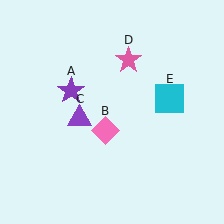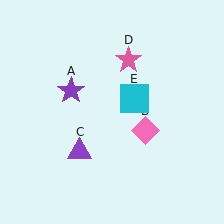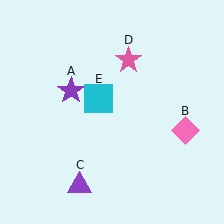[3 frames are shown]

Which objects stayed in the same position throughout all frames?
Purple star (object A) and pink star (object D) remained stationary.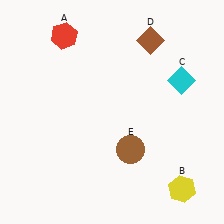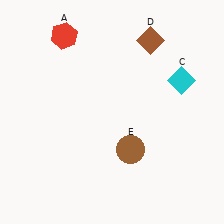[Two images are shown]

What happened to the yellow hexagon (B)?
The yellow hexagon (B) was removed in Image 2. It was in the bottom-right area of Image 1.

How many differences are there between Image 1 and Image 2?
There is 1 difference between the two images.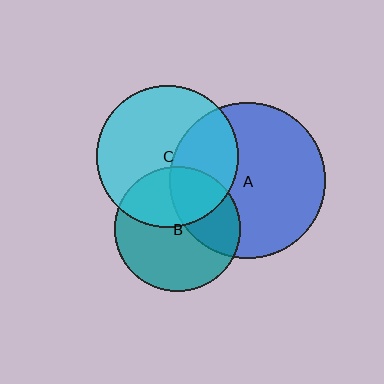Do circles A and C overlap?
Yes.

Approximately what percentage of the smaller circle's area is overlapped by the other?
Approximately 35%.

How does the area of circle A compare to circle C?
Approximately 1.2 times.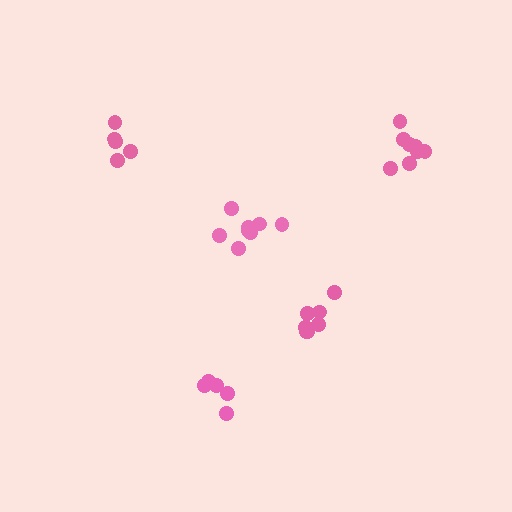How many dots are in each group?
Group 1: 5 dots, Group 2: 7 dots, Group 3: 5 dots, Group 4: 8 dots, Group 5: 8 dots (33 total).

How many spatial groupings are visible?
There are 5 spatial groupings.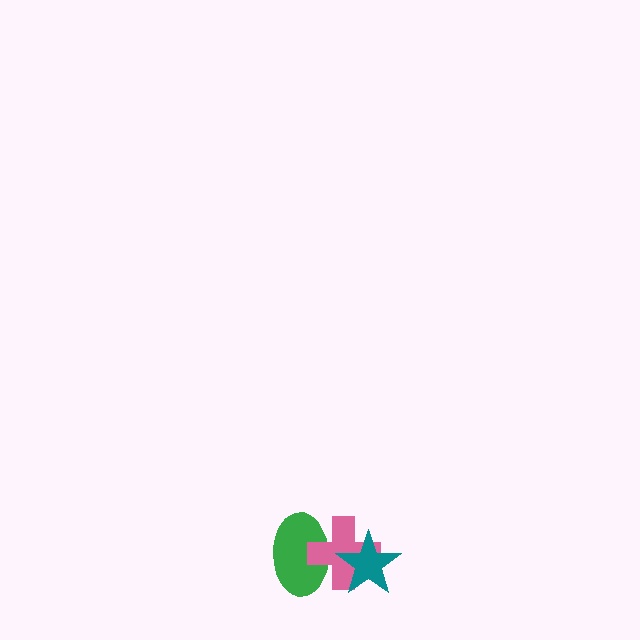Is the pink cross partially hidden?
Yes, it is partially covered by another shape.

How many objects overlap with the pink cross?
2 objects overlap with the pink cross.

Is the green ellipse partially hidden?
Yes, it is partially covered by another shape.